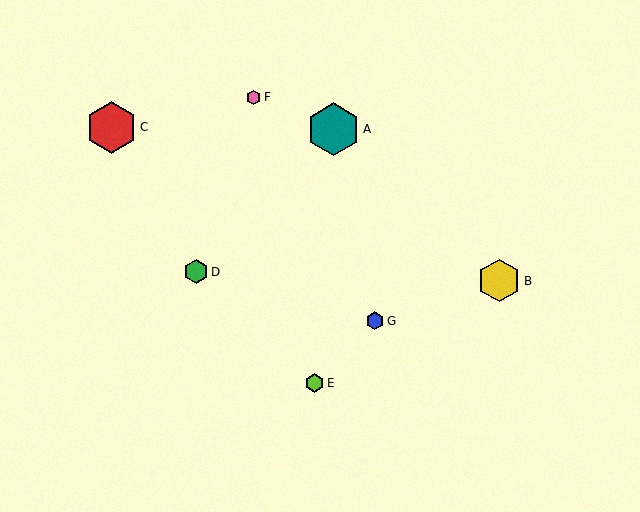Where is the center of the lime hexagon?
The center of the lime hexagon is at (315, 383).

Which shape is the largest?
The teal hexagon (labeled A) is the largest.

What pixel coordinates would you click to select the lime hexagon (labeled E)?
Click at (315, 383) to select the lime hexagon E.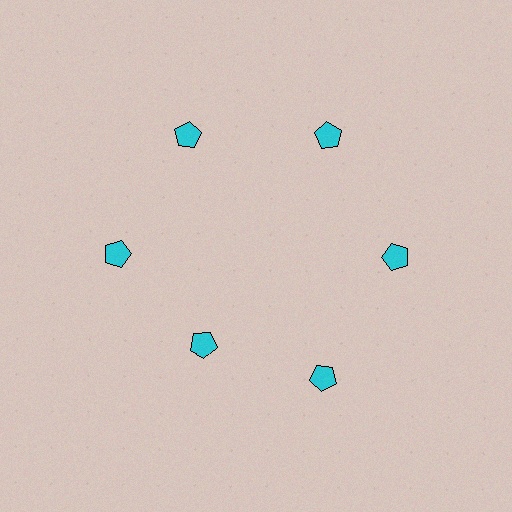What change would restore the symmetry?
The symmetry would be restored by moving it outward, back onto the ring so that all 6 pentagons sit at equal angles and equal distance from the center.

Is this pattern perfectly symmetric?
No. The 6 cyan pentagons are arranged in a ring, but one element near the 7 o'clock position is pulled inward toward the center, breaking the 6-fold rotational symmetry.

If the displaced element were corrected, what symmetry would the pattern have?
It would have 6-fold rotational symmetry — the pattern would map onto itself every 60 degrees.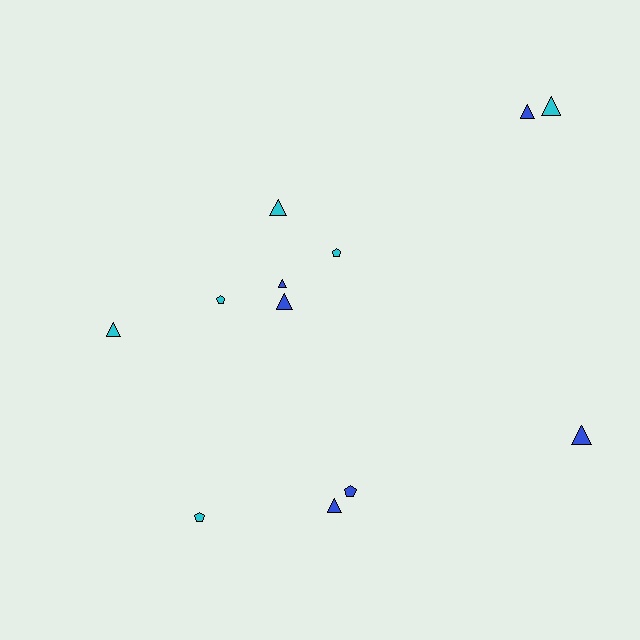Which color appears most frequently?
Blue, with 6 objects.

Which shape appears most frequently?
Triangle, with 8 objects.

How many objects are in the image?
There are 12 objects.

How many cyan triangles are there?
There are 3 cyan triangles.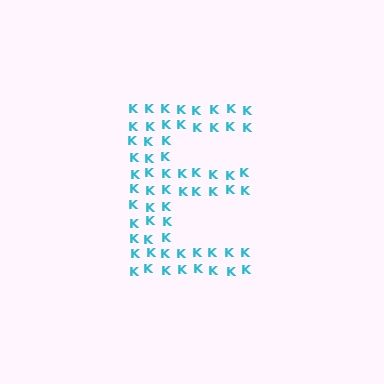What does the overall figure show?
The overall figure shows the letter E.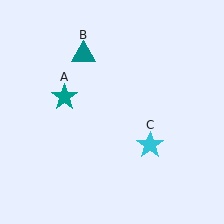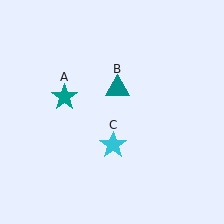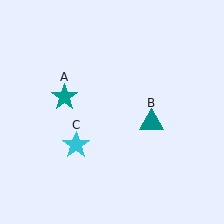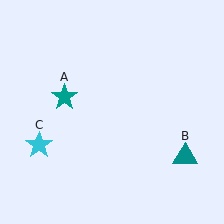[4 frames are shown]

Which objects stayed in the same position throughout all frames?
Teal star (object A) remained stationary.